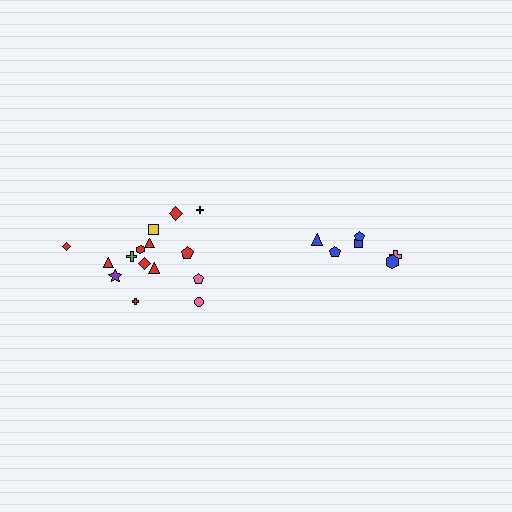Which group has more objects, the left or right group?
The left group.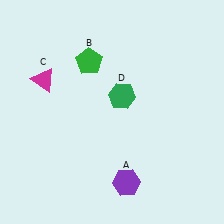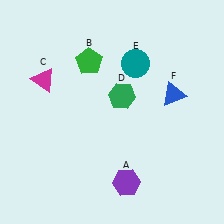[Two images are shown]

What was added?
A teal circle (E), a blue triangle (F) were added in Image 2.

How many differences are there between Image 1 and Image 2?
There are 2 differences between the two images.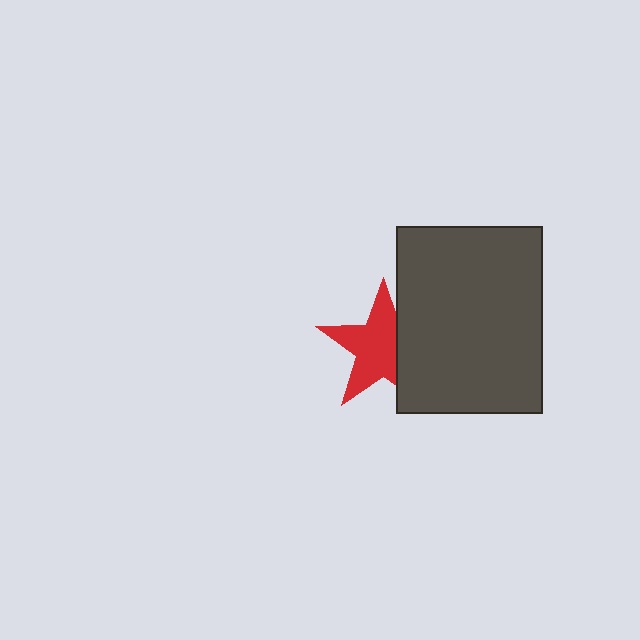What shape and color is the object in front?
The object in front is a dark gray rectangle.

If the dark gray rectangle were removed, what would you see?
You would see the complete red star.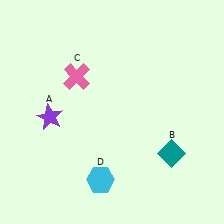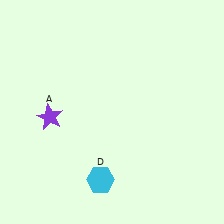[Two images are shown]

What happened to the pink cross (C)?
The pink cross (C) was removed in Image 2. It was in the top-left area of Image 1.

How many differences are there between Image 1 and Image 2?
There are 2 differences between the two images.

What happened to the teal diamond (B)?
The teal diamond (B) was removed in Image 2. It was in the bottom-right area of Image 1.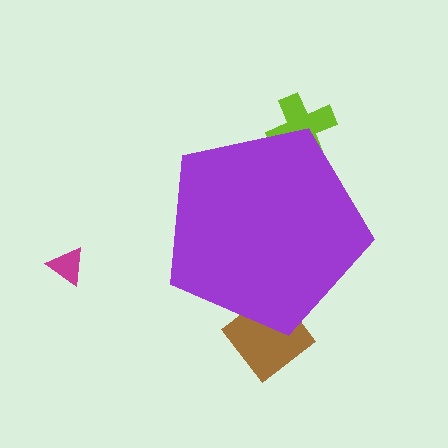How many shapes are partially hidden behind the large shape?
2 shapes are partially hidden.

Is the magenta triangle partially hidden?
No, the magenta triangle is fully visible.